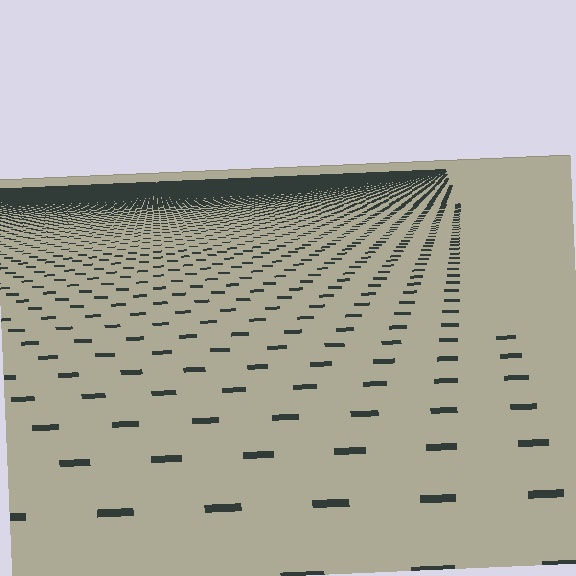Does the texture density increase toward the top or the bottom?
Density increases toward the top.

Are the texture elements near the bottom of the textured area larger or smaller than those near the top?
Larger. Near the bottom, elements are closer to the viewer and appear at a bigger on-screen size.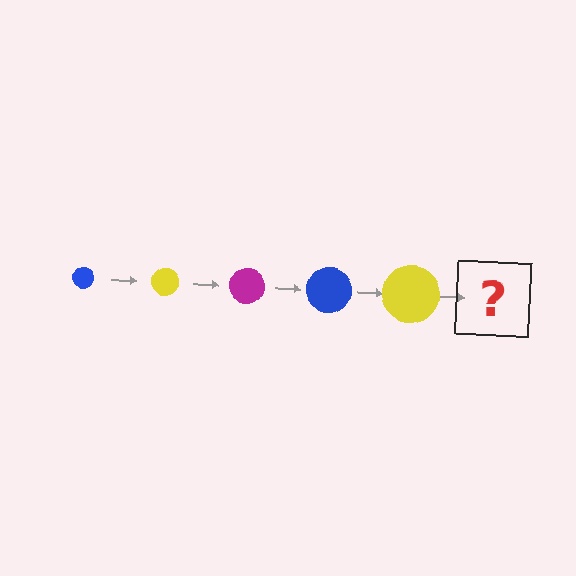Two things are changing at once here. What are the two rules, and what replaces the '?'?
The two rules are that the circle grows larger each step and the color cycles through blue, yellow, and magenta. The '?' should be a magenta circle, larger than the previous one.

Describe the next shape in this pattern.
It should be a magenta circle, larger than the previous one.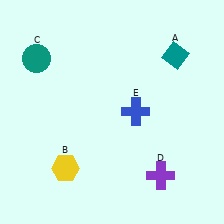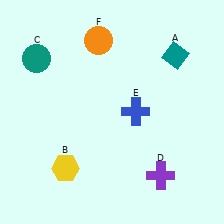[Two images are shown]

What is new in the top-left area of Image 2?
An orange circle (F) was added in the top-left area of Image 2.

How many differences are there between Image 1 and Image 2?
There is 1 difference between the two images.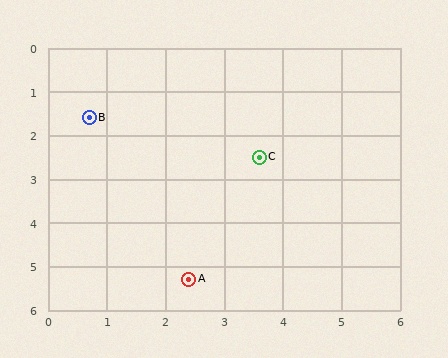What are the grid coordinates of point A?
Point A is at approximately (2.4, 5.3).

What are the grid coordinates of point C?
Point C is at approximately (3.6, 2.5).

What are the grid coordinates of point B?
Point B is at approximately (0.7, 1.6).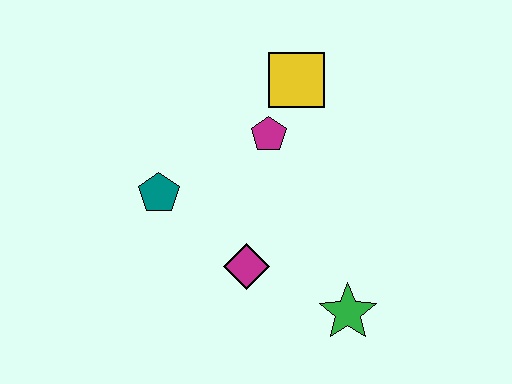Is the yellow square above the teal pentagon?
Yes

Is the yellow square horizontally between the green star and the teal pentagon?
Yes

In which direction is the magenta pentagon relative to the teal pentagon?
The magenta pentagon is to the right of the teal pentagon.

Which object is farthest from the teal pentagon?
The green star is farthest from the teal pentagon.